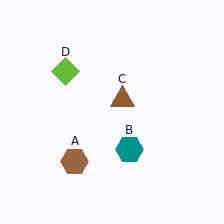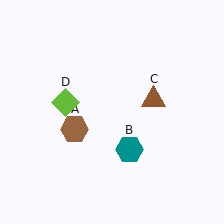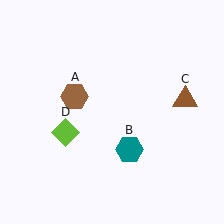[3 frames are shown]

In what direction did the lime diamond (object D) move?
The lime diamond (object D) moved down.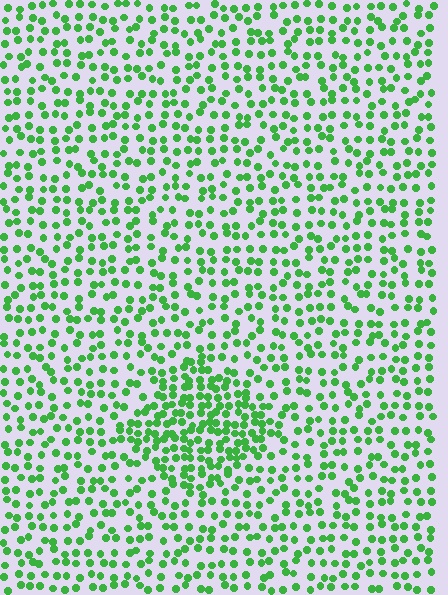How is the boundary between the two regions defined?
The boundary is defined by a change in element density (approximately 1.9x ratio). All elements are the same color, size, and shape.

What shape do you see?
I see a diamond.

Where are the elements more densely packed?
The elements are more densely packed inside the diamond boundary.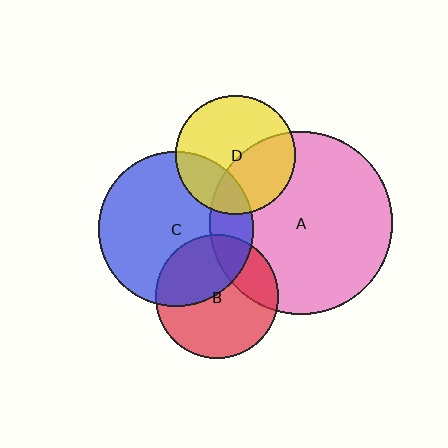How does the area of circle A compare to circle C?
Approximately 1.4 times.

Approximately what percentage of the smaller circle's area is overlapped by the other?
Approximately 25%.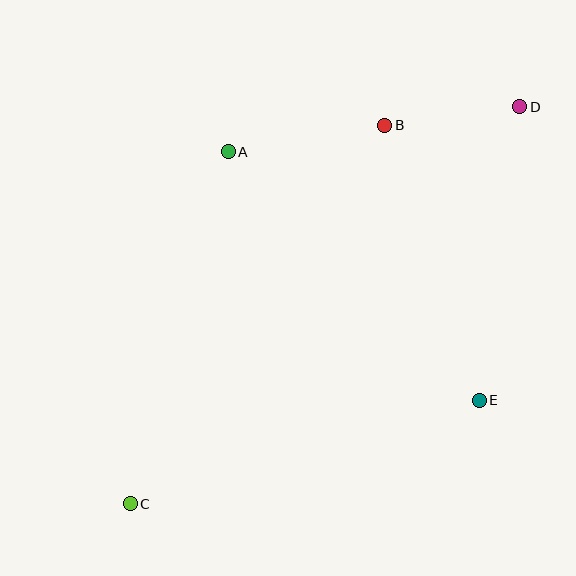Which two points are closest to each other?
Points B and D are closest to each other.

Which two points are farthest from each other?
Points C and D are farthest from each other.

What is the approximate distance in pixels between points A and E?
The distance between A and E is approximately 353 pixels.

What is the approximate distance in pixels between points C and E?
The distance between C and E is approximately 364 pixels.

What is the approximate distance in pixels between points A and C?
The distance between A and C is approximately 366 pixels.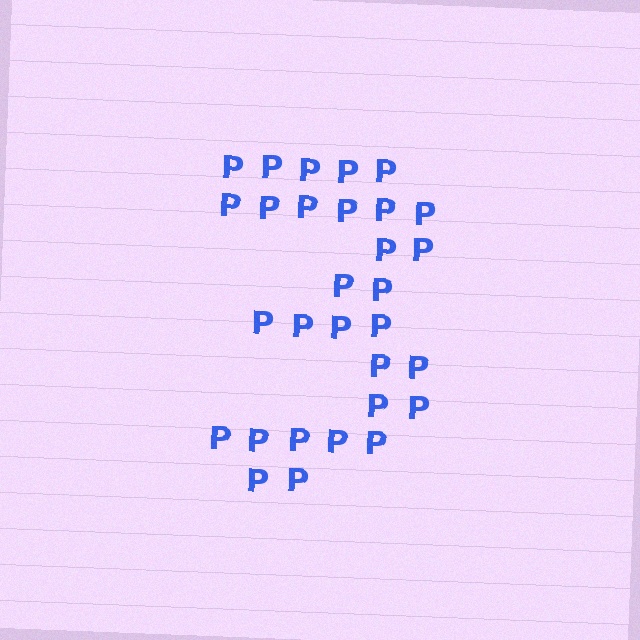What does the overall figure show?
The overall figure shows the digit 3.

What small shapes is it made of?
It is made of small letter P's.